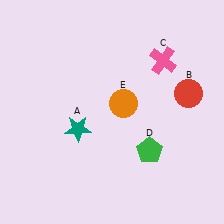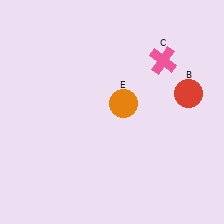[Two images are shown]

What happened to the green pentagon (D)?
The green pentagon (D) was removed in Image 2. It was in the bottom-right area of Image 1.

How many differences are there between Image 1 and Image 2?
There are 2 differences between the two images.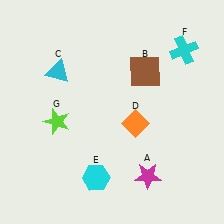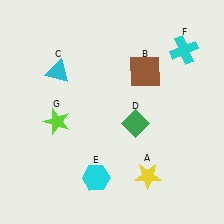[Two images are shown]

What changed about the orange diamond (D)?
In Image 1, D is orange. In Image 2, it changed to green.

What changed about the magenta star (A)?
In Image 1, A is magenta. In Image 2, it changed to yellow.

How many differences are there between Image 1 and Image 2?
There are 2 differences between the two images.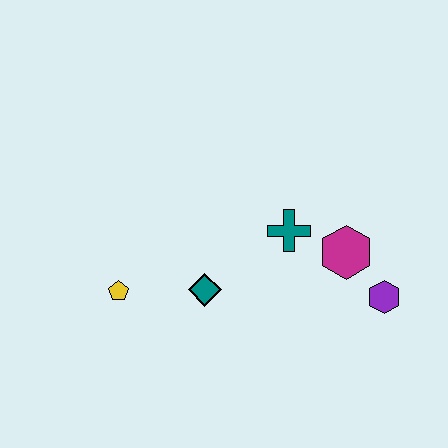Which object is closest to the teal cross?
The magenta hexagon is closest to the teal cross.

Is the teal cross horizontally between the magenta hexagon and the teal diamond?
Yes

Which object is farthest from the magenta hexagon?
The yellow pentagon is farthest from the magenta hexagon.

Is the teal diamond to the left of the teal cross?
Yes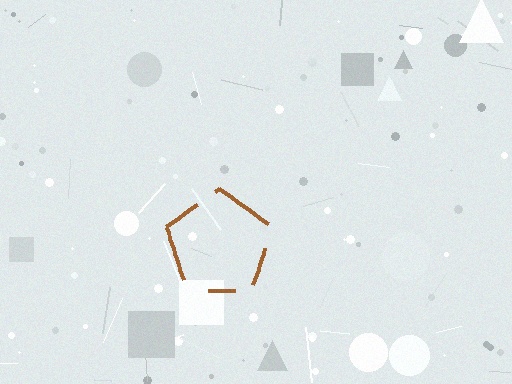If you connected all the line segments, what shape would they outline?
They would outline a pentagon.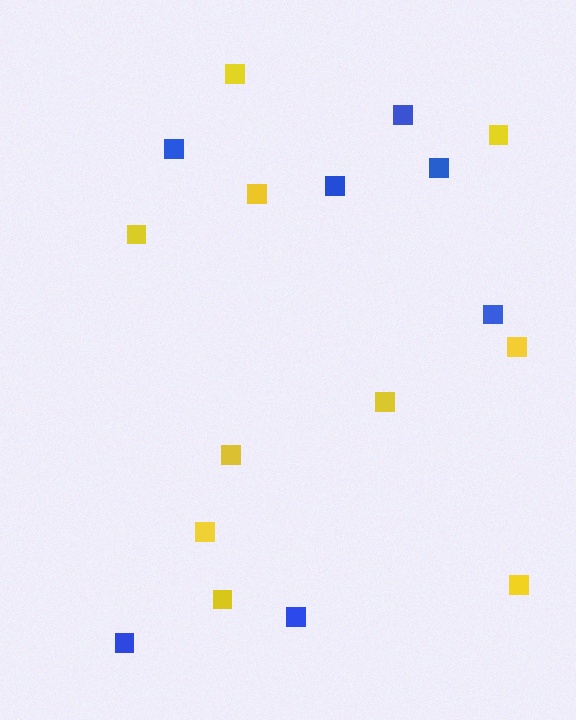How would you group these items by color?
There are 2 groups: one group of yellow squares (10) and one group of blue squares (7).